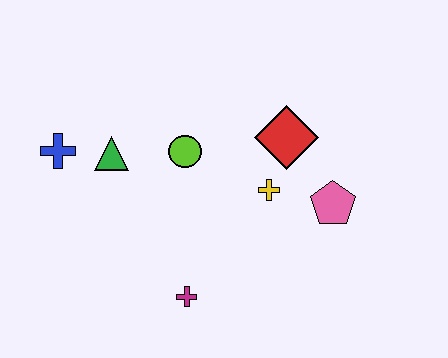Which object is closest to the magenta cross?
The yellow cross is closest to the magenta cross.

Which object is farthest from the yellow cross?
The blue cross is farthest from the yellow cross.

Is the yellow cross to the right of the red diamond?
No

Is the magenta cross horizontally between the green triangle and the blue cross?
No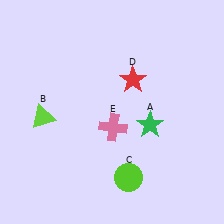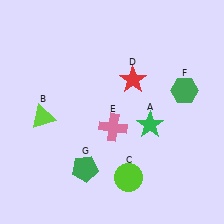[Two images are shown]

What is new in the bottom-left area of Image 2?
A green pentagon (G) was added in the bottom-left area of Image 2.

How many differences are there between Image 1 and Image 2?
There are 2 differences between the two images.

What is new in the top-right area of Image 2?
A green hexagon (F) was added in the top-right area of Image 2.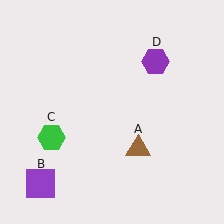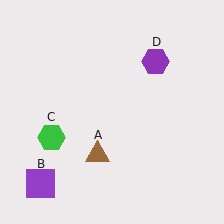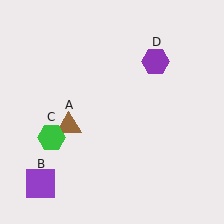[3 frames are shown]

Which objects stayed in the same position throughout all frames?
Purple square (object B) and green hexagon (object C) and purple hexagon (object D) remained stationary.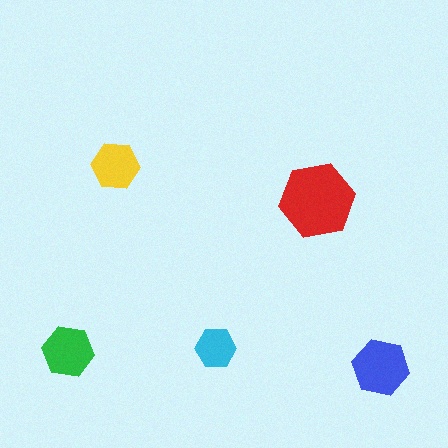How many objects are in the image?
There are 5 objects in the image.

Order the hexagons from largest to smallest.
the red one, the blue one, the green one, the yellow one, the cyan one.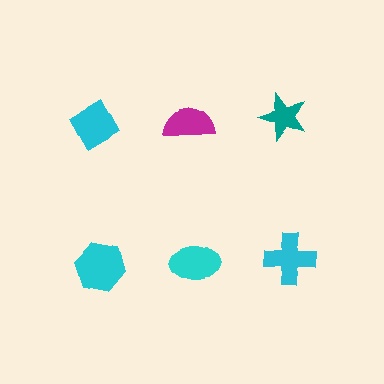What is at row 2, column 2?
A cyan ellipse.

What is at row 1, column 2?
A magenta semicircle.